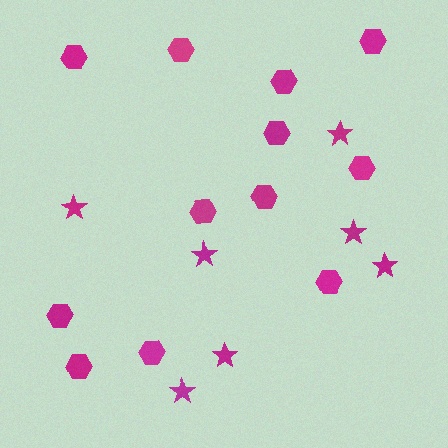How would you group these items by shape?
There are 2 groups: one group of stars (7) and one group of hexagons (12).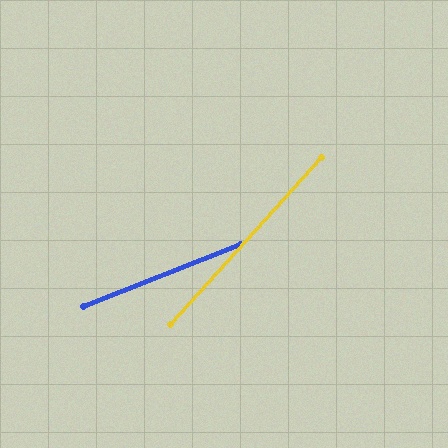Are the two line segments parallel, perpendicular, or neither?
Neither parallel nor perpendicular — they differ by about 26°.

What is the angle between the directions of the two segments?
Approximately 26 degrees.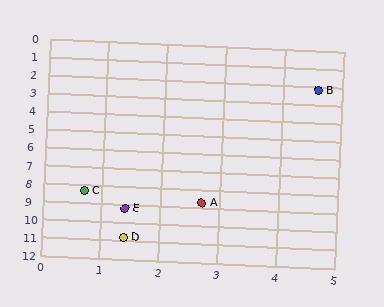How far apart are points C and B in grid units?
Points C and B are about 7.2 grid units apart.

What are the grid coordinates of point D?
Point D is at approximately (1.4, 10.8).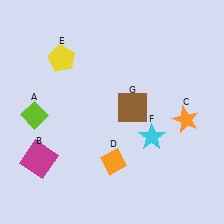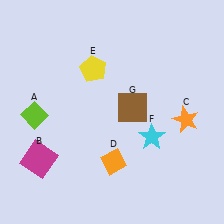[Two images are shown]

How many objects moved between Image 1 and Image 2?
1 object moved between the two images.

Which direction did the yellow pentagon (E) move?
The yellow pentagon (E) moved right.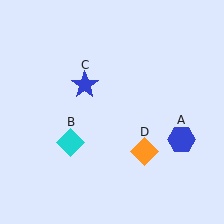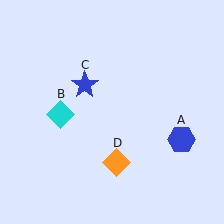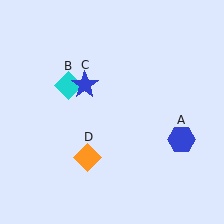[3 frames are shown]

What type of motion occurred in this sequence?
The cyan diamond (object B), orange diamond (object D) rotated clockwise around the center of the scene.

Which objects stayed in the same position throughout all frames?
Blue hexagon (object A) and blue star (object C) remained stationary.